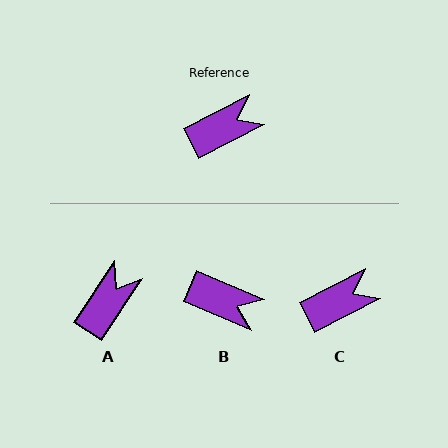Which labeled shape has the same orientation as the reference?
C.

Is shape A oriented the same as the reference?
No, it is off by about 30 degrees.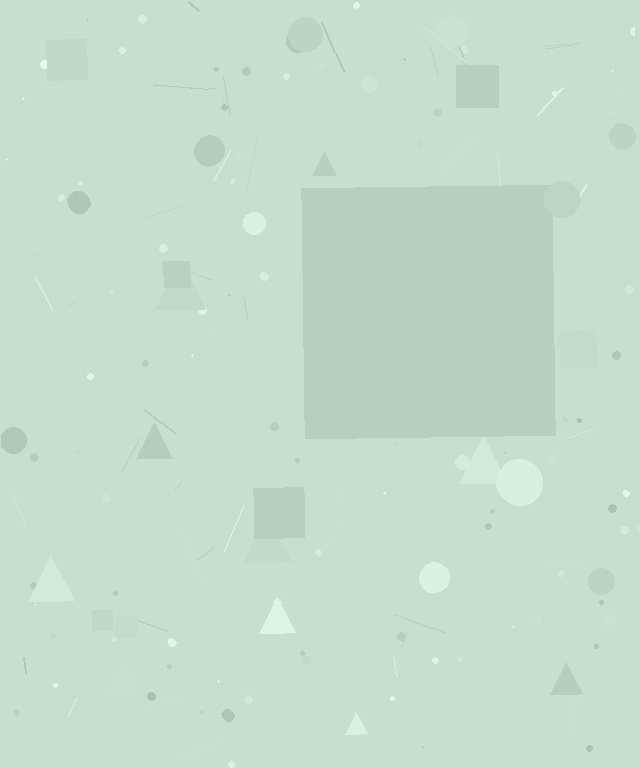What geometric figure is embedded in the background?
A square is embedded in the background.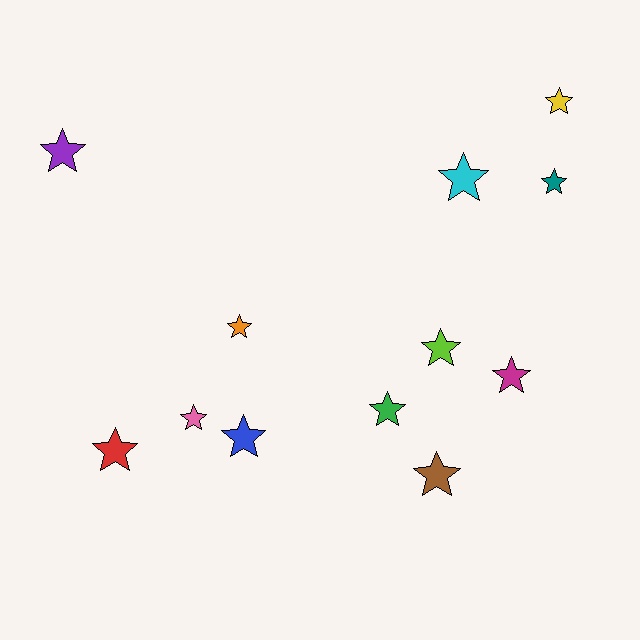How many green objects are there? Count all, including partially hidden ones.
There is 1 green object.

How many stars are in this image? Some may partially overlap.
There are 12 stars.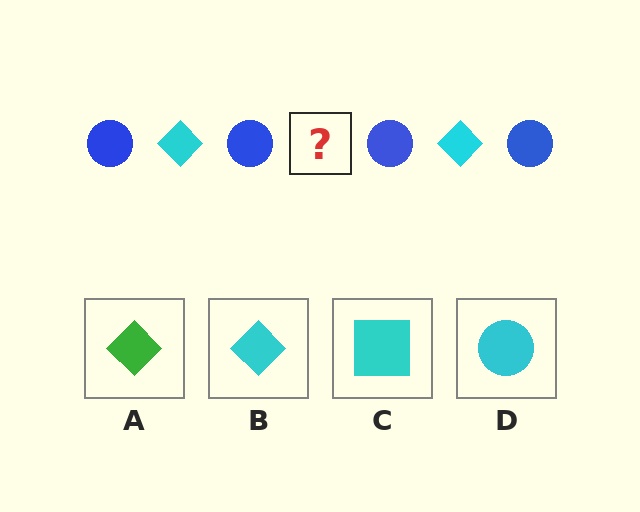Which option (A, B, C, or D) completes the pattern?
B.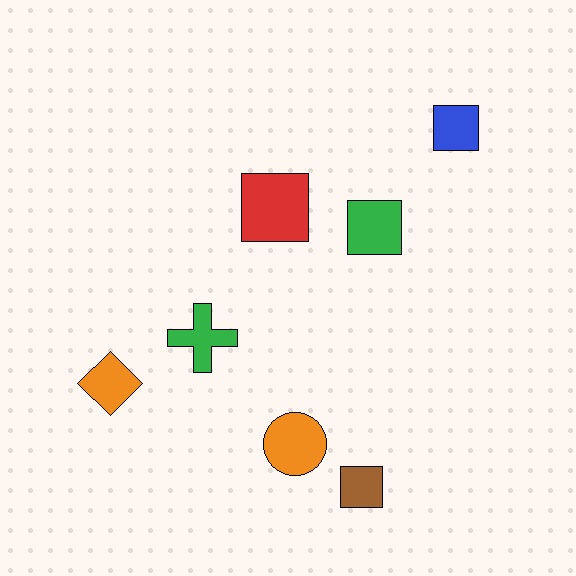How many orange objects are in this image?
There are 2 orange objects.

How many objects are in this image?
There are 7 objects.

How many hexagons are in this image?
There are no hexagons.